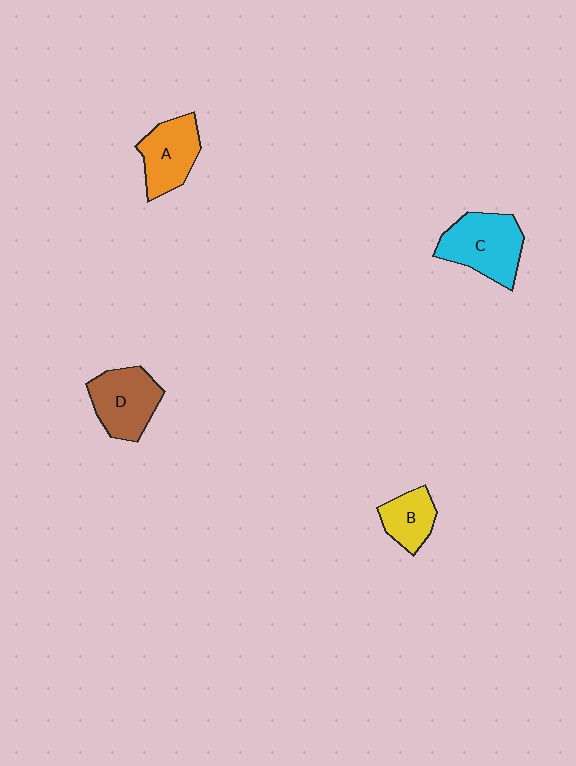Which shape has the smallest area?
Shape B (yellow).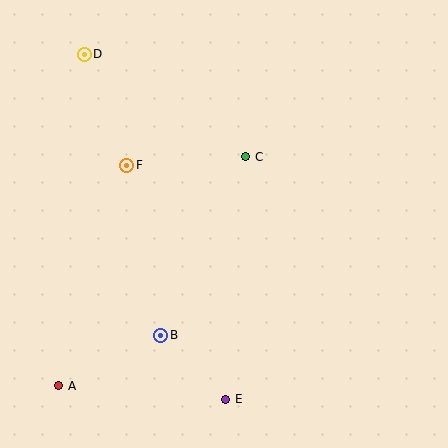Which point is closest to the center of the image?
Point C at (246, 157) is closest to the center.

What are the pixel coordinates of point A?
Point A is at (59, 386).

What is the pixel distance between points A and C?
The distance between A and C is 296 pixels.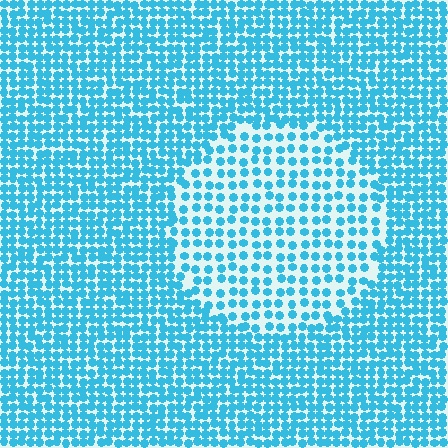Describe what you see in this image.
The image contains small cyan elements arranged at two different densities. A circle-shaped region is visible where the elements are less densely packed than the surrounding area.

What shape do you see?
I see a circle.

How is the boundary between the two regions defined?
The boundary is defined by a change in element density (approximately 1.8x ratio). All elements are the same color, size, and shape.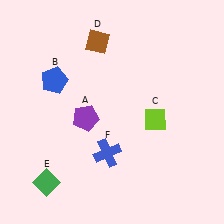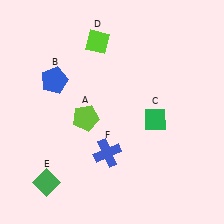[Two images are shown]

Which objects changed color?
A changed from purple to lime. C changed from lime to green. D changed from brown to lime.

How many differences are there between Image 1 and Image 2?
There are 3 differences between the two images.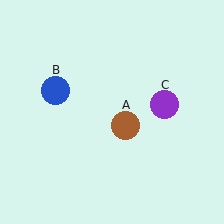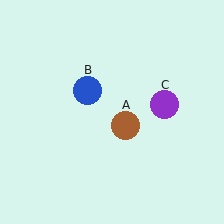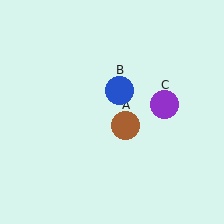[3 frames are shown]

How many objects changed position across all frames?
1 object changed position: blue circle (object B).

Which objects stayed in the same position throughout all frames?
Brown circle (object A) and purple circle (object C) remained stationary.